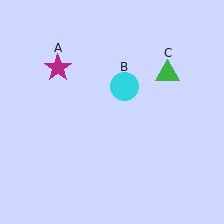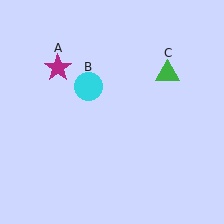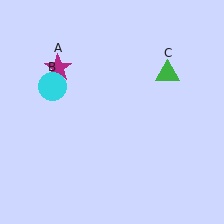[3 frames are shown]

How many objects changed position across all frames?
1 object changed position: cyan circle (object B).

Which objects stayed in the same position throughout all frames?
Magenta star (object A) and green triangle (object C) remained stationary.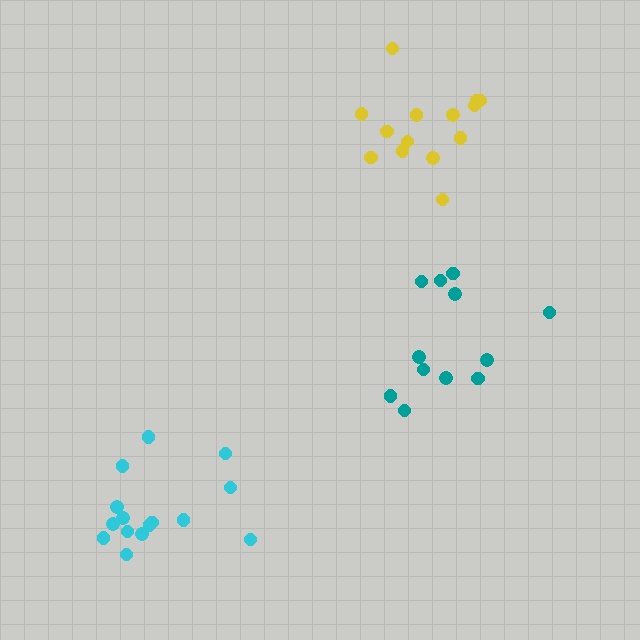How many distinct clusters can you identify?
There are 3 distinct clusters.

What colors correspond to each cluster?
The clusters are colored: yellow, cyan, teal.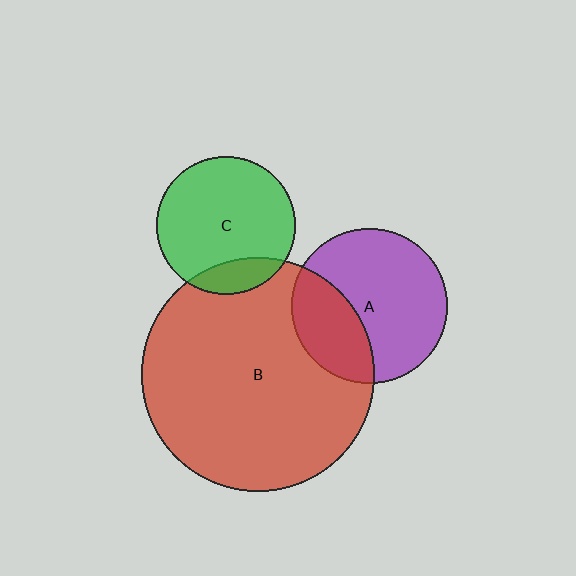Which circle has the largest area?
Circle B (red).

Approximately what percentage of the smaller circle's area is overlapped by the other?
Approximately 15%.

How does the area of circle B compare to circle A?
Approximately 2.3 times.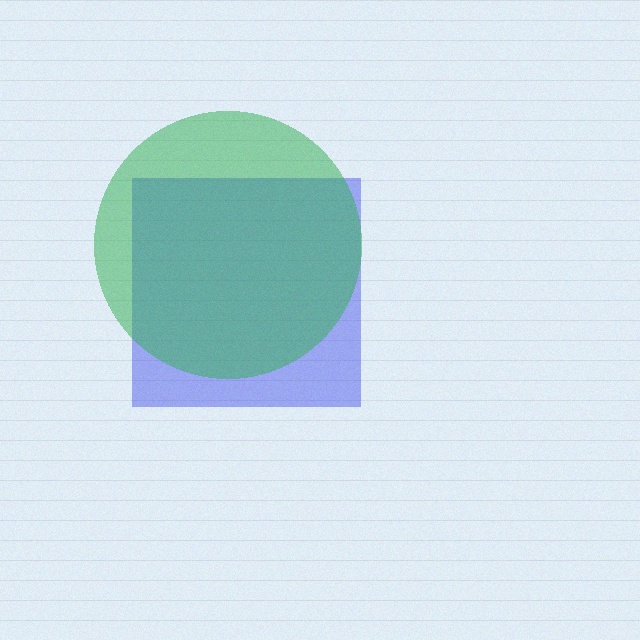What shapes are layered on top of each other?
The layered shapes are: a blue square, a green circle.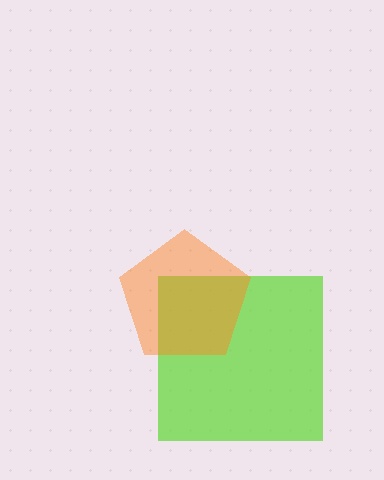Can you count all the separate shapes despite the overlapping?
Yes, there are 2 separate shapes.